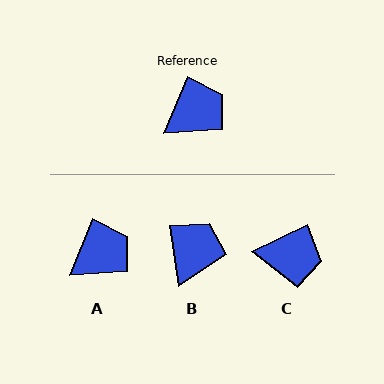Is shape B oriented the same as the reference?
No, it is off by about 30 degrees.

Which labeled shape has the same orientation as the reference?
A.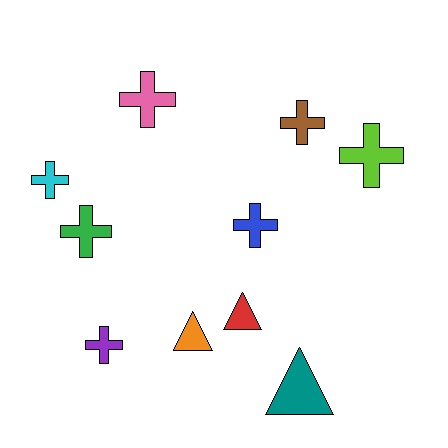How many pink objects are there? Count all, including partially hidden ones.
There is 1 pink object.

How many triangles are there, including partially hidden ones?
There are 3 triangles.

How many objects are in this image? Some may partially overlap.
There are 10 objects.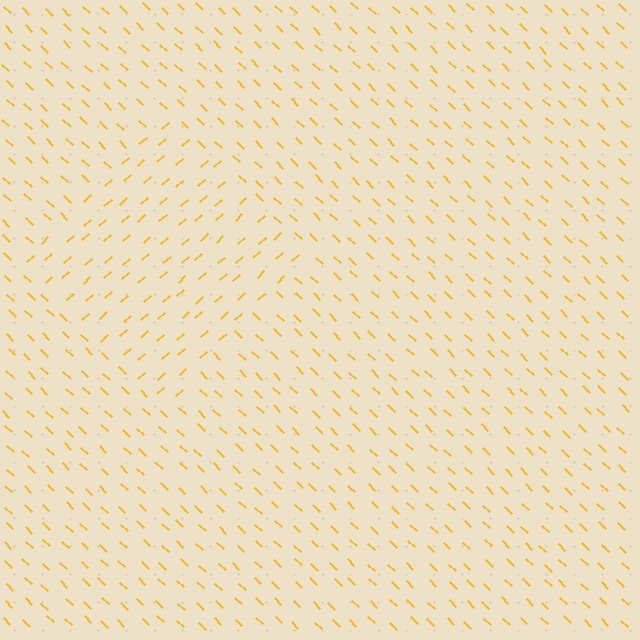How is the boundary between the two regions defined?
The boundary is defined purely by a change in line orientation (approximately 86 degrees difference). All lines are the same color and thickness.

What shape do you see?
I see a diamond.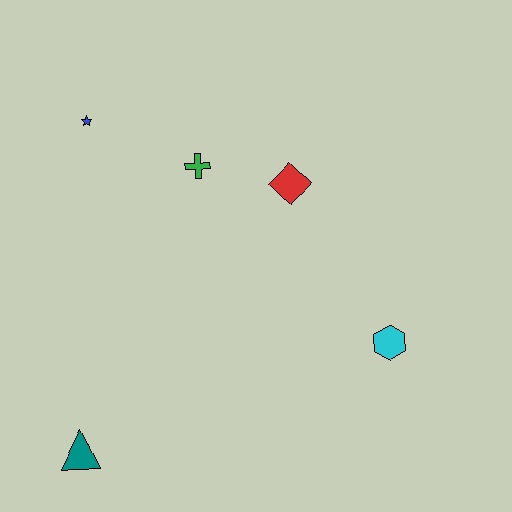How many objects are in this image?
There are 5 objects.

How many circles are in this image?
There are no circles.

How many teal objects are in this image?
There is 1 teal object.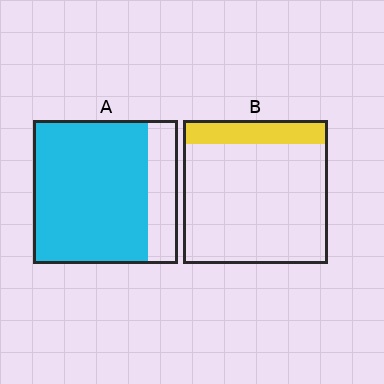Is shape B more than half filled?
No.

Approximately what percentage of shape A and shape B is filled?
A is approximately 80% and B is approximately 15%.